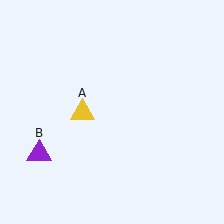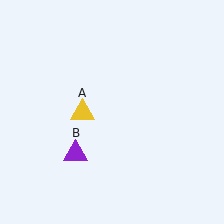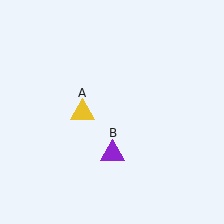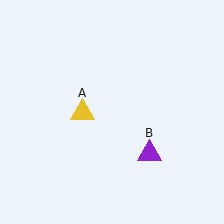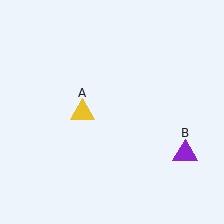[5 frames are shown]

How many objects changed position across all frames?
1 object changed position: purple triangle (object B).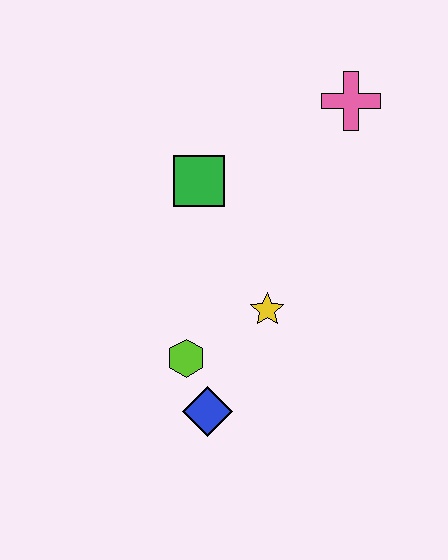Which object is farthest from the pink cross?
The blue diamond is farthest from the pink cross.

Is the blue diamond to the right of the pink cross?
No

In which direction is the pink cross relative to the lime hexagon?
The pink cross is above the lime hexagon.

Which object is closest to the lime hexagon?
The blue diamond is closest to the lime hexagon.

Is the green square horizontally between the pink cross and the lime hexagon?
Yes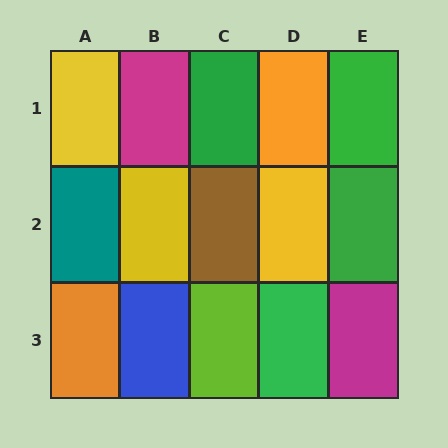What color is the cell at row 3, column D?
Green.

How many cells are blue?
1 cell is blue.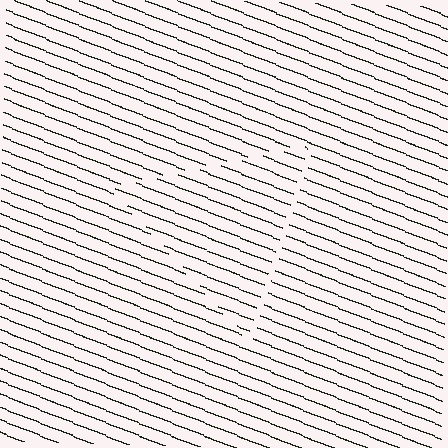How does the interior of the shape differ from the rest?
The interior of the shape contains the same grating, shifted by half a period — the contour is defined by the phase discontinuity where line-ends from the inner and outer gratings abut.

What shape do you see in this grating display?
An illusory triangle. The interior of the shape contains the same grating, shifted by half a period — the contour is defined by the phase discontinuity where line-ends from the inner and outer gratings abut.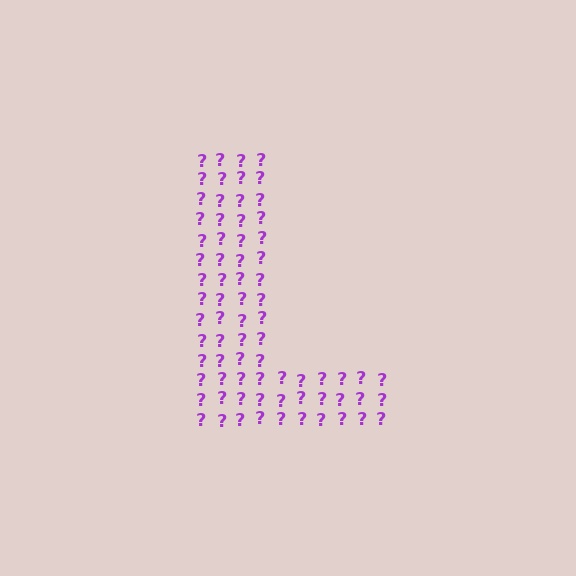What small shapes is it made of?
It is made of small question marks.